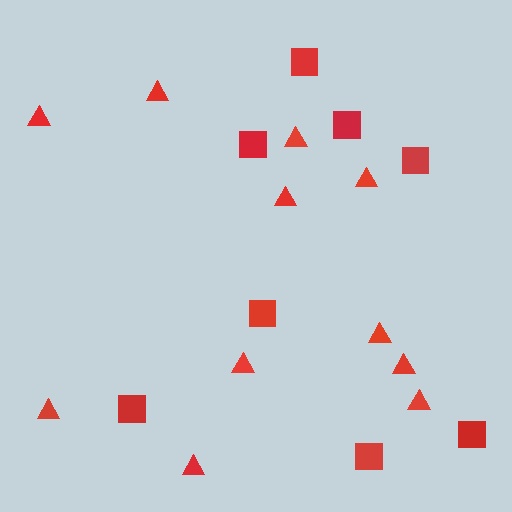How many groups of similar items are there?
There are 2 groups: one group of squares (8) and one group of triangles (11).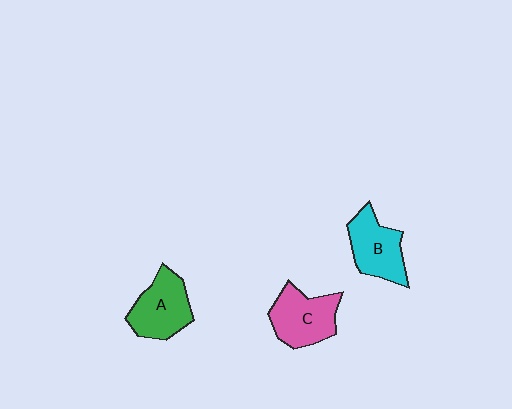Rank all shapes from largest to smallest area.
From largest to smallest: C (pink), A (green), B (cyan).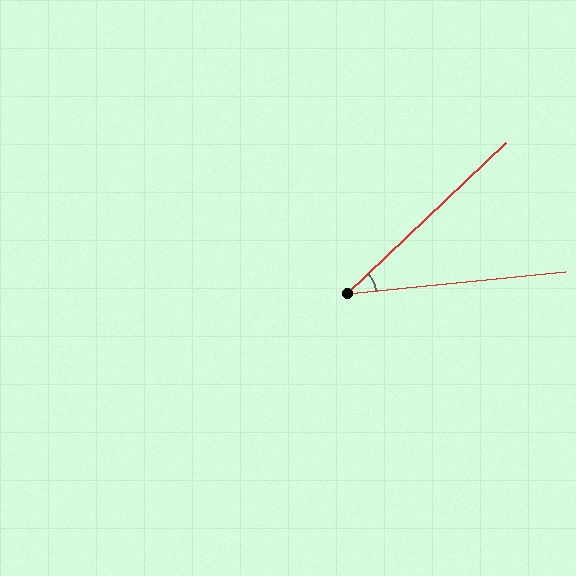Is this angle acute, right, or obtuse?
It is acute.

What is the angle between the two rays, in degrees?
Approximately 38 degrees.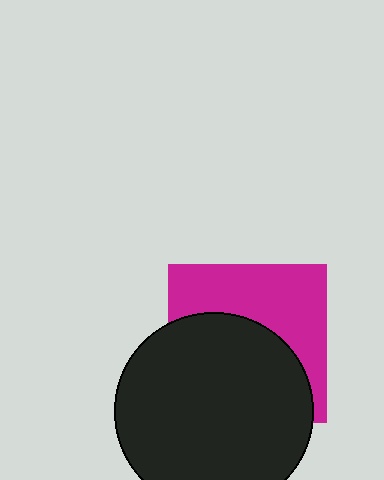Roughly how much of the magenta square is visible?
About half of it is visible (roughly 45%).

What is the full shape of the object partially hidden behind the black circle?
The partially hidden object is a magenta square.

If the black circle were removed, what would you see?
You would see the complete magenta square.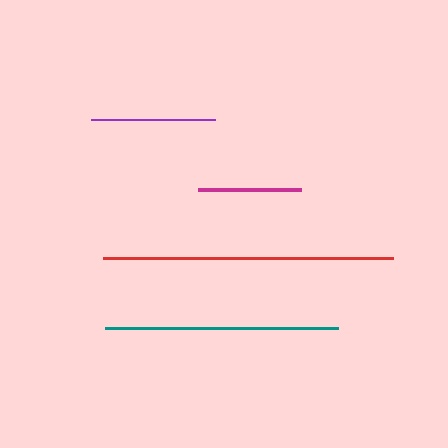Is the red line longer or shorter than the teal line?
The red line is longer than the teal line.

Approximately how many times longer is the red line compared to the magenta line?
The red line is approximately 2.8 times the length of the magenta line.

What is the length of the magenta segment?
The magenta segment is approximately 103 pixels long.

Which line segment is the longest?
The red line is the longest at approximately 290 pixels.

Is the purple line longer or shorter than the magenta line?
The purple line is longer than the magenta line.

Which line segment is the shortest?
The magenta line is the shortest at approximately 103 pixels.